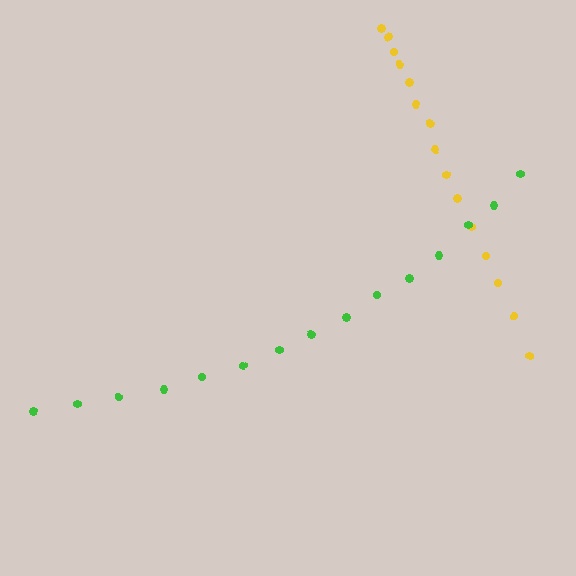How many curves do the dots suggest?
There are 2 distinct paths.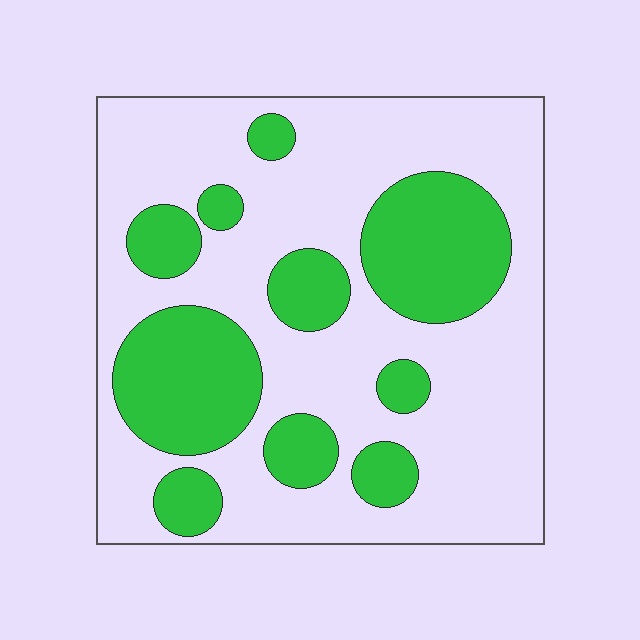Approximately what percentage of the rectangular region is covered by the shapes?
Approximately 30%.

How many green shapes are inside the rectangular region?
10.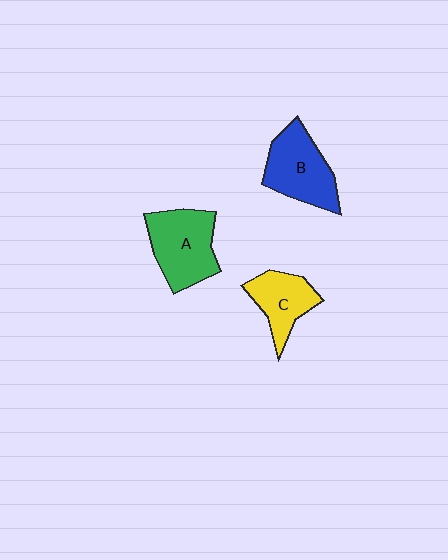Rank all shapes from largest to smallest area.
From largest to smallest: A (green), B (blue), C (yellow).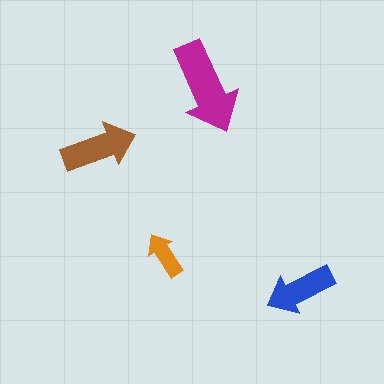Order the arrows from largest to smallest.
the magenta one, the brown one, the blue one, the orange one.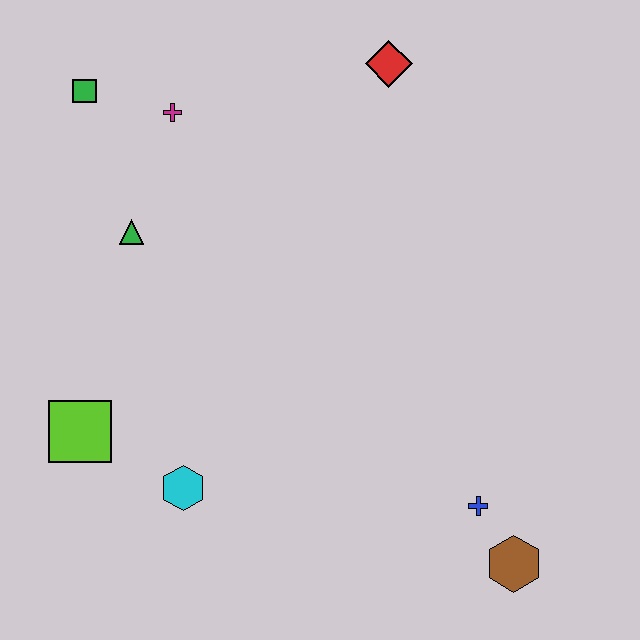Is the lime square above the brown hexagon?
Yes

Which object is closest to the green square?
The magenta cross is closest to the green square.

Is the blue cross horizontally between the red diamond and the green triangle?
No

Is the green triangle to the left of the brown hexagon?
Yes